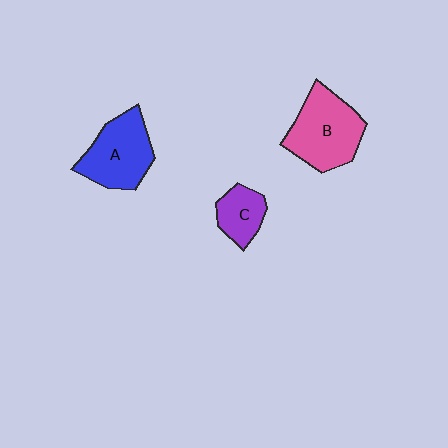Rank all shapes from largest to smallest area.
From largest to smallest: B (pink), A (blue), C (purple).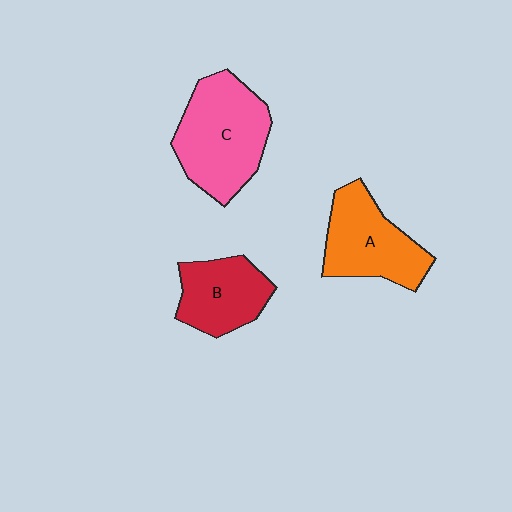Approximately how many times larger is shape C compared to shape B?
Approximately 1.5 times.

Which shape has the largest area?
Shape C (pink).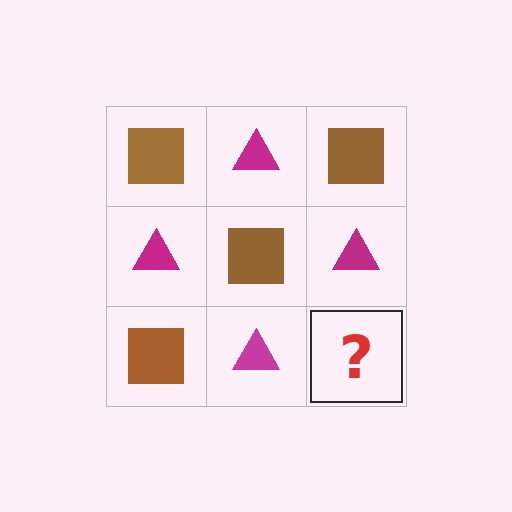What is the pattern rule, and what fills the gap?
The rule is that it alternates brown square and magenta triangle in a checkerboard pattern. The gap should be filled with a brown square.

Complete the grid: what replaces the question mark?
The question mark should be replaced with a brown square.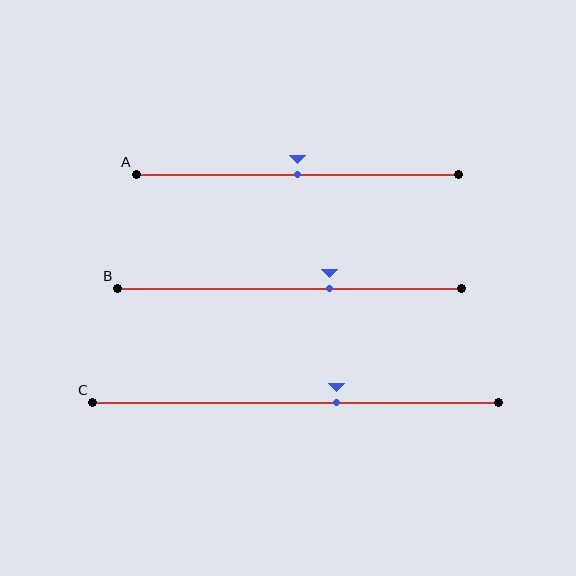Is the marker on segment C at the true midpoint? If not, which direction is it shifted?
No, the marker on segment C is shifted to the right by about 10% of the segment length.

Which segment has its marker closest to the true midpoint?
Segment A has its marker closest to the true midpoint.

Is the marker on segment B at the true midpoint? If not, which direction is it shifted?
No, the marker on segment B is shifted to the right by about 12% of the segment length.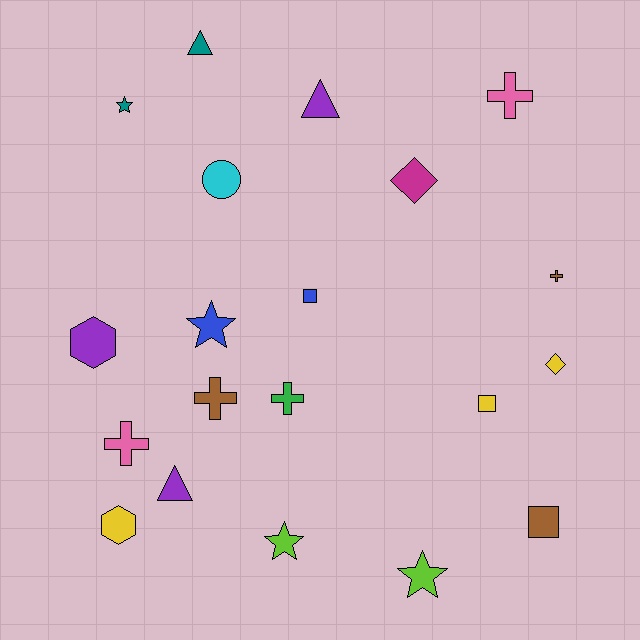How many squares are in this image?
There are 3 squares.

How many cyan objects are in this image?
There is 1 cyan object.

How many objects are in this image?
There are 20 objects.